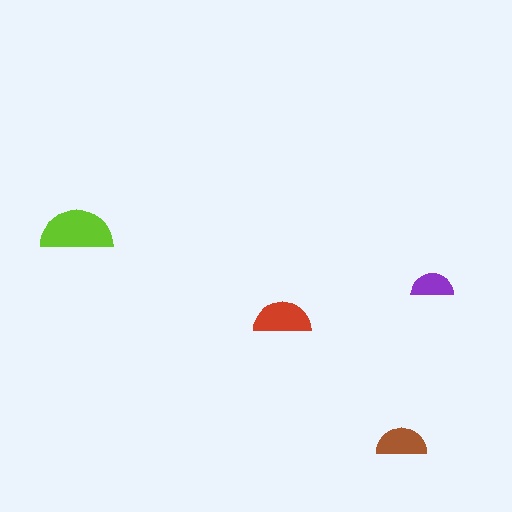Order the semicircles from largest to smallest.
the lime one, the red one, the brown one, the purple one.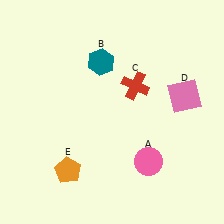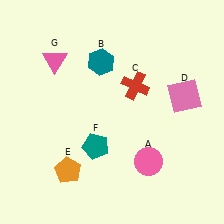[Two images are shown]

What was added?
A teal pentagon (F), a pink triangle (G) were added in Image 2.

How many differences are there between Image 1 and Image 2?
There are 2 differences between the two images.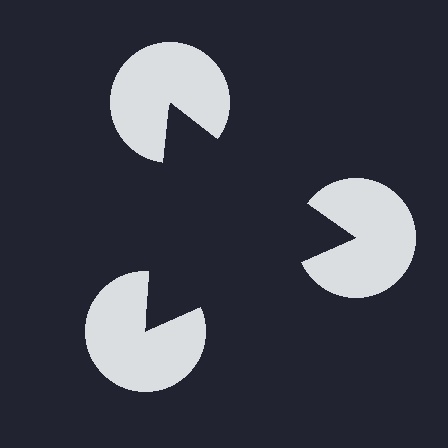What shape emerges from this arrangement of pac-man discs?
An illusory triangle — its edges are inferred from the aligned wedge cuts in the pac-man discs, not physically drawn.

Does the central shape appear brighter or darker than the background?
It typically appears slightly darker than the background, even though no actual brightness change is drawn.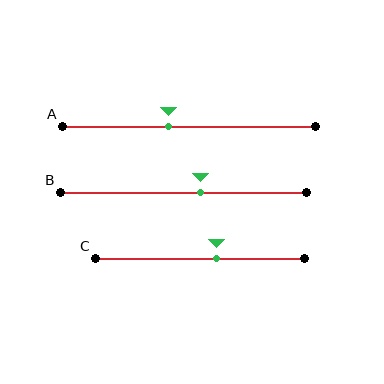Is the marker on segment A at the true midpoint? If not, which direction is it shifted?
No, the marker on segment A is shifted to the left by about 8% of the segment length.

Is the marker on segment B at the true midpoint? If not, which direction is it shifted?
No, the marker on segment B is shifted to the right by about 7% of the segment length.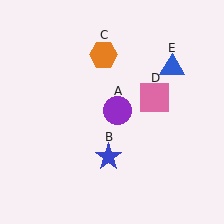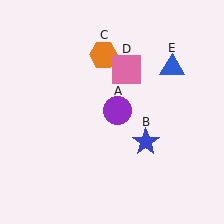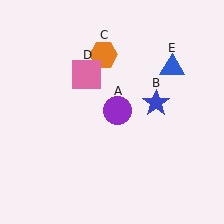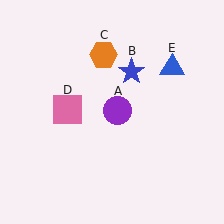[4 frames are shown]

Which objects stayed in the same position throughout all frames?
Purple circle (object A) and orange hexagon (object C) and blue triangle (object E) remained stationary.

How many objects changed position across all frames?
2 objects changed position: blue star (object B), pink square (object D).